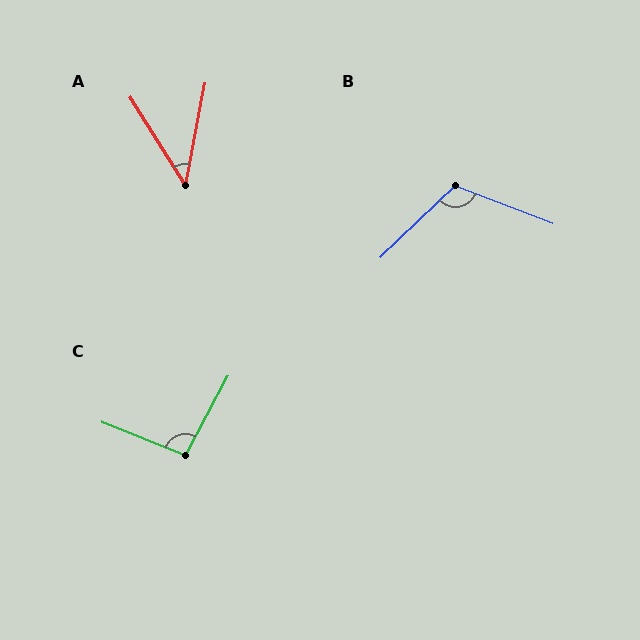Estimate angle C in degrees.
Approximately 96 degrees.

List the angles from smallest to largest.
A (43°), C (96°), B (115°).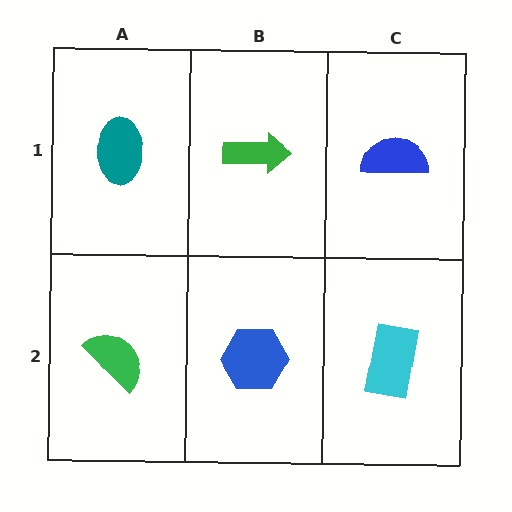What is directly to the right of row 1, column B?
A blue semicircle.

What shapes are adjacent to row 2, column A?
A teal ellipse (row 1, column A), a blue hexagon (row 2, column B).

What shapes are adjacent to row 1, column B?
A blue hexagon (row 2, column B), a teal ellipse (row 1, column A), a blue semicircle (row 1, column C).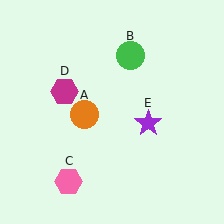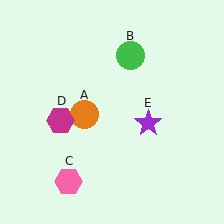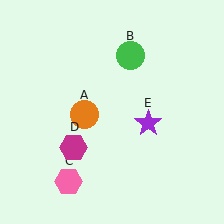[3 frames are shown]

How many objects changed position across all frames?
1 object changed position: magenta hexagon (object D).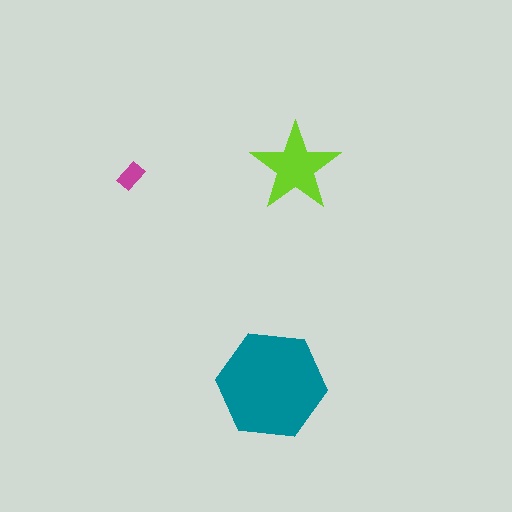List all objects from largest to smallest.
The teal hexagon, the lime star, the magenta rectangle.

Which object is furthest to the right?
The lime star is rightmost.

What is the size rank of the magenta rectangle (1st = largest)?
3rd.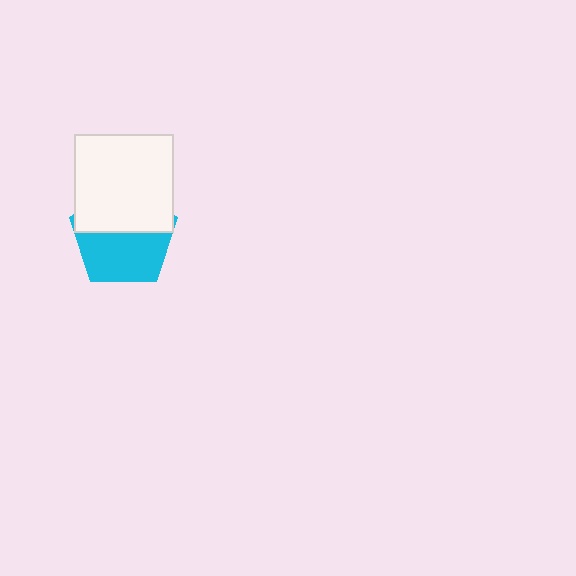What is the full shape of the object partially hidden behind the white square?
The partially hidden object is a cyan pentagon.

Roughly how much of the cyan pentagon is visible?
About half of it is visible (roughly 52%).